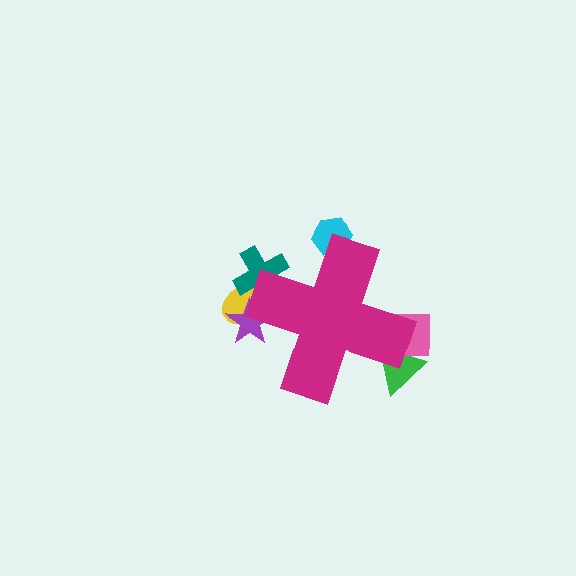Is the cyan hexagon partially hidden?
Yes, the cyan hexagon is partially hidden behind the magenta cross.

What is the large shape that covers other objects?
A magenta cross.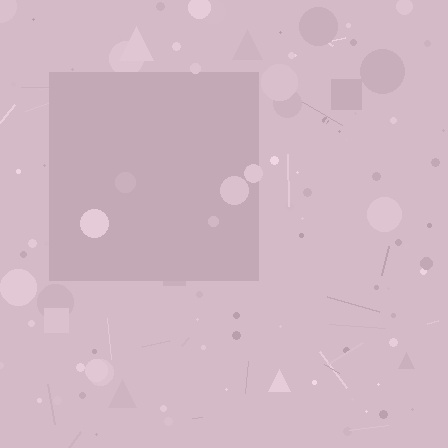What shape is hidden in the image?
A square is hidden in the image.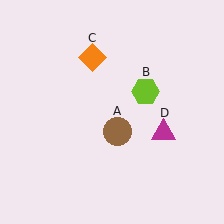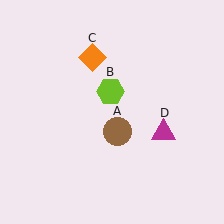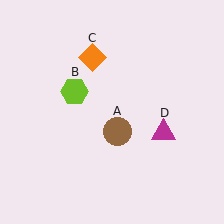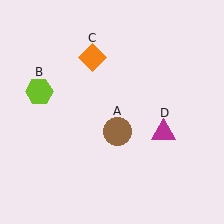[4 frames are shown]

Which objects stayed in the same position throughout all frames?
Brown circle (object A) and orange diamond (object C) and magenta triangle (object D) remained stationary.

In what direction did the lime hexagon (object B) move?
The lime hexagon (object B) moved left.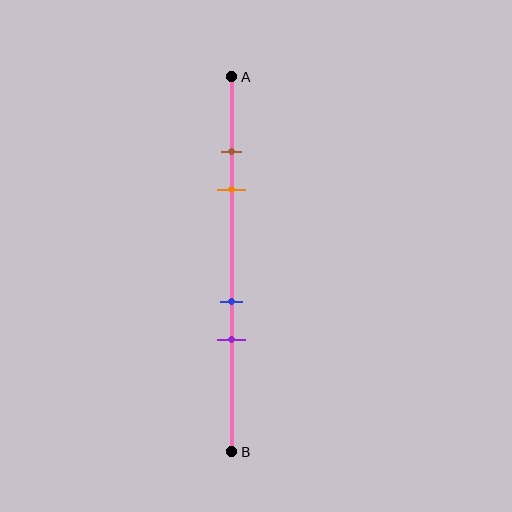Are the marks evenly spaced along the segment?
No, the marks are not evenly spaced.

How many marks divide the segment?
There are 4 marks dividing the segment.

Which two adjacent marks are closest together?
The brown and orange marks are the closest adjacent pair.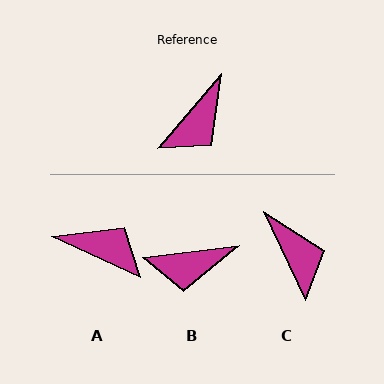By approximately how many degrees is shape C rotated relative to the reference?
Approximately 66 degrees counter-clockwise.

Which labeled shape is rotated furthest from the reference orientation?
A, about 106 degrees away.